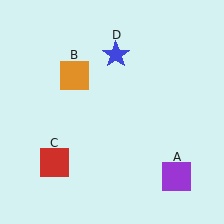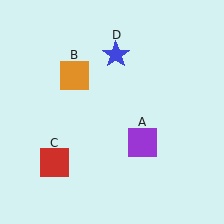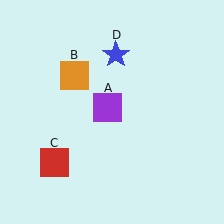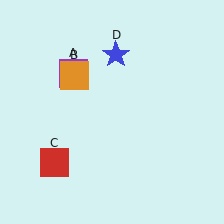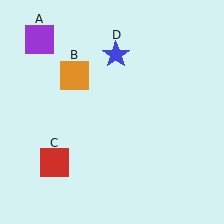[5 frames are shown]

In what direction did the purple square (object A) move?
The purple square (object A) moved up and to the left.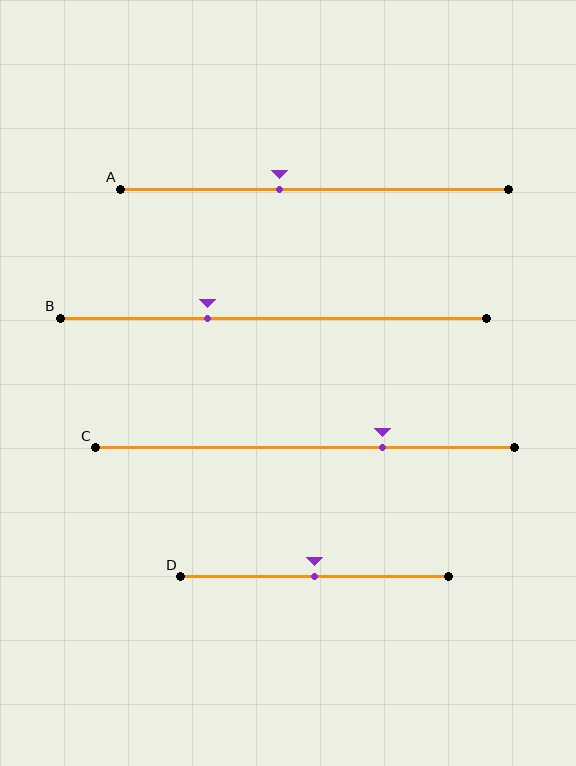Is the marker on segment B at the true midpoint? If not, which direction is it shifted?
No, the marker on segment B is shifted to the left by about 15% of the segment length.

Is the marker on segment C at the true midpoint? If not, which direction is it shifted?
No, the marker on segment C is shifted to the right by about 19% of the segment length.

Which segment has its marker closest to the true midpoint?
Segment D has its marker closest to the true midpoint.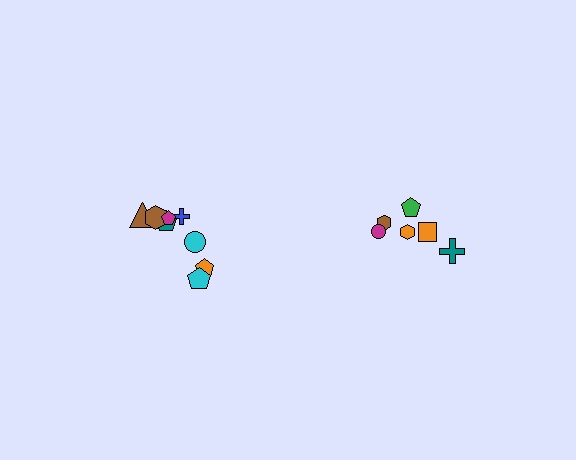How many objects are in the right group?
There are 6 objects.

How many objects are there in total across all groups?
There are 14 objects.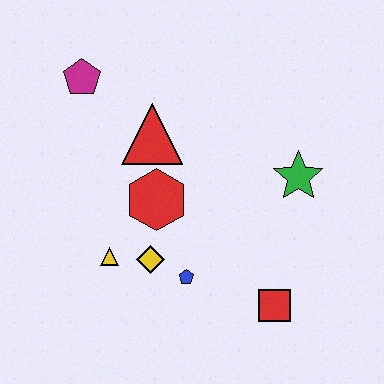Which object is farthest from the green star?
The magenta pentagon is farthest from the green star.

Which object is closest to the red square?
The blue pentagon is closest to the red square.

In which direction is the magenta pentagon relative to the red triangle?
The magenta pentagon is to the left of the red triangle.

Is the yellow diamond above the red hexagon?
No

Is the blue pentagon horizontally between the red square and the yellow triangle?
Yes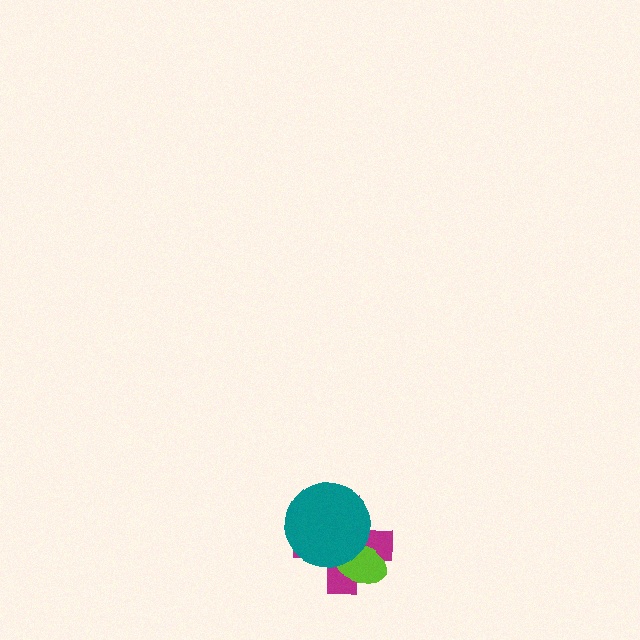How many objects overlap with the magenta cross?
2 objects overlap with the magenta cross.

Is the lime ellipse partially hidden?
Yes, it is partially covered by another shape.